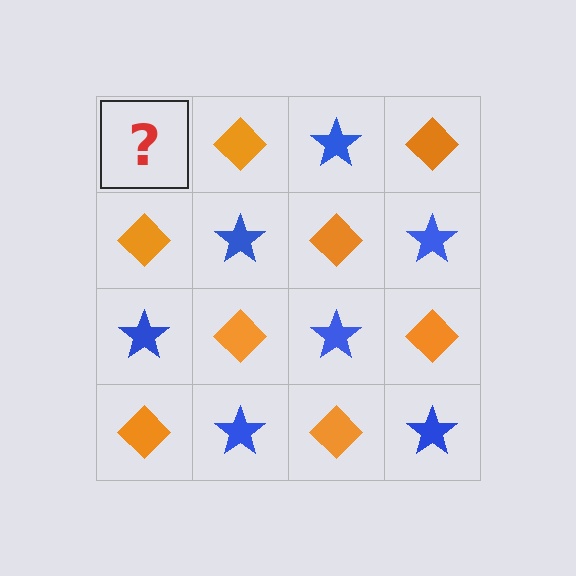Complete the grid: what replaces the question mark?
The question mark should be replaced with a blue star.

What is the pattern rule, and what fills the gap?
The rule is that it alternates blue star and orange diamond in a checkerboard pattern. The gap should be filled with a blue star.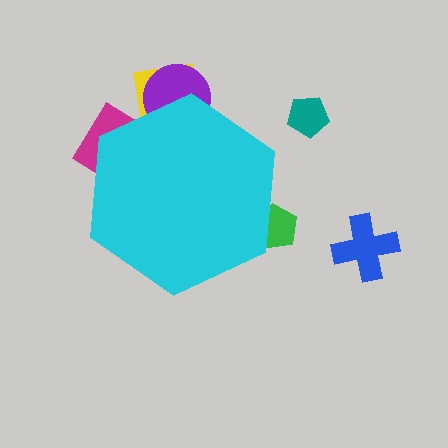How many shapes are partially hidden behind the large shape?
4 shapes are partially hidden.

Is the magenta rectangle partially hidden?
Yes, the magenta rectangle is partially hidden behind the cyan hexagon.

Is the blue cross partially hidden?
No, the blue cross is fully visible.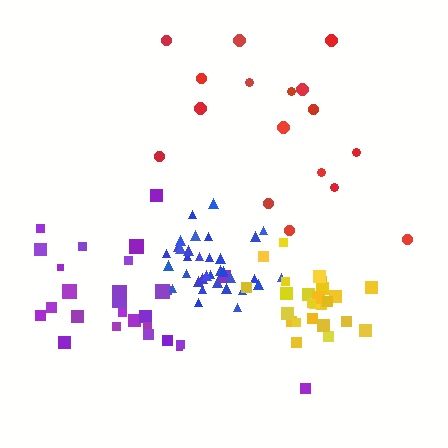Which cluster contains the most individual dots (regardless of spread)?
Blue (34).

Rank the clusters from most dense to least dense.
blue, yellow, purple, red.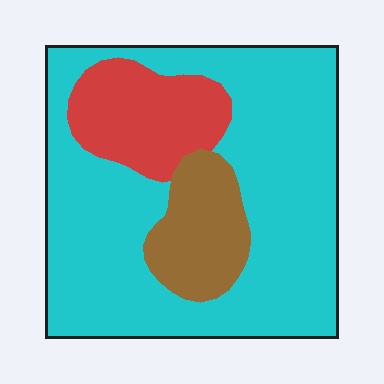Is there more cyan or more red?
Cyan.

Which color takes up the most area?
Cyan, at roughly 70%.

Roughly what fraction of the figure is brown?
Brown takes up less than a sixth of the figure.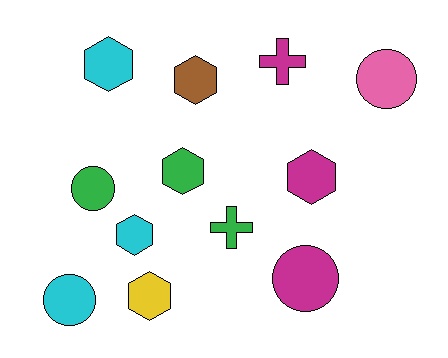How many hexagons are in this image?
There are 6 hexagons.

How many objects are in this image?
There are 12 objects.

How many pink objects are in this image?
There is 1 pink object.